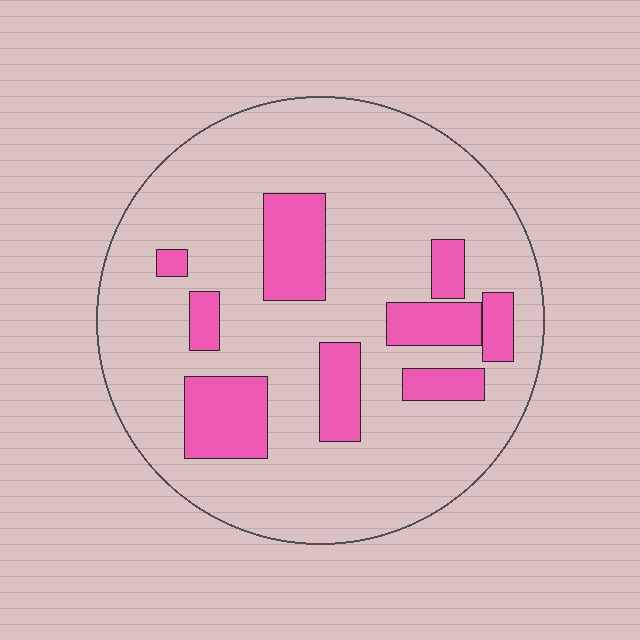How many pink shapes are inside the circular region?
9.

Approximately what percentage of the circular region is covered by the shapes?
Approximately 20%.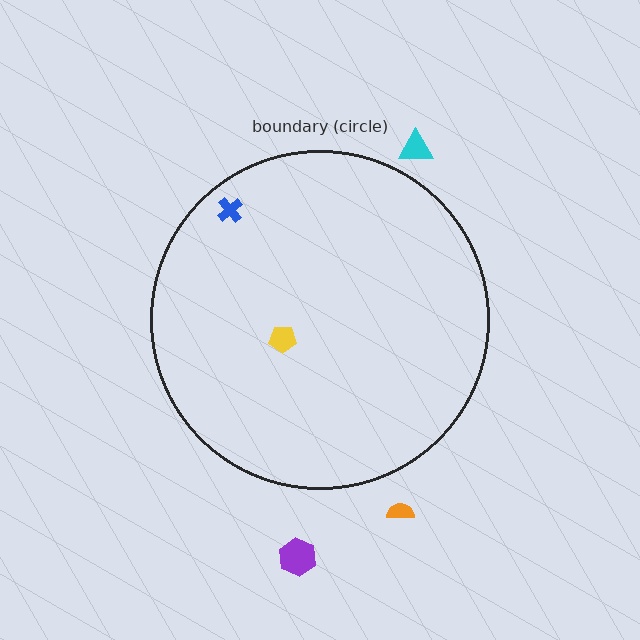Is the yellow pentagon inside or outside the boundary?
Inside.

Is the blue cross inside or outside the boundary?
Inside.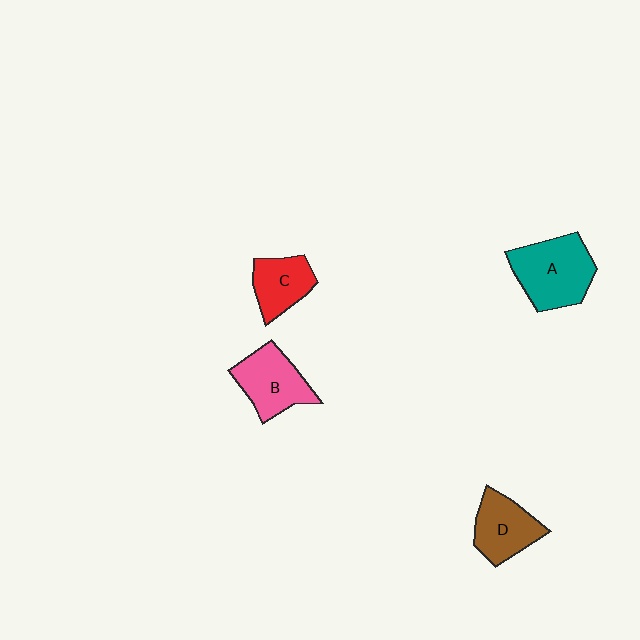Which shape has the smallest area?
Shape C (red).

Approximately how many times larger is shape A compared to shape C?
Approximately 1.6 times.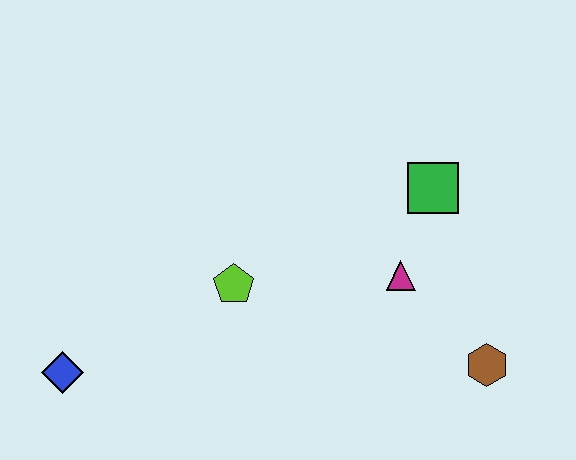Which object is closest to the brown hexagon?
The magenta triangle is closest to the brown hexagon.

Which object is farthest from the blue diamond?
The brown hexagon is farthest from the blue diamond.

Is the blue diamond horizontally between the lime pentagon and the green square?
No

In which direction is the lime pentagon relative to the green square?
The lime pentagon is to the left of the green square.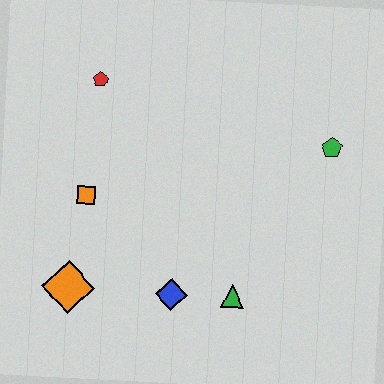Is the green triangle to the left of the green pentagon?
Yes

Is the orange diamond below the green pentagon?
Yes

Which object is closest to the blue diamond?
The green triangle is closest to the blue diamond.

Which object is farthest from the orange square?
The green pentagon is farthest from the orange square.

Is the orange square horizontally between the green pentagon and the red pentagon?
No